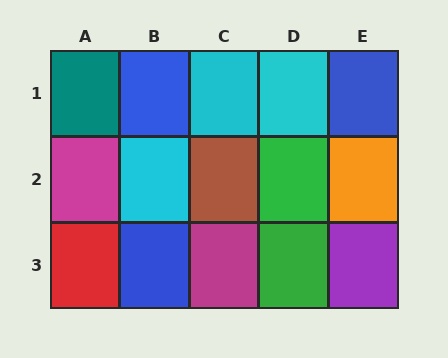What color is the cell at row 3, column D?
Green.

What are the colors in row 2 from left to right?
Magenta, cyan, brown, green, orange.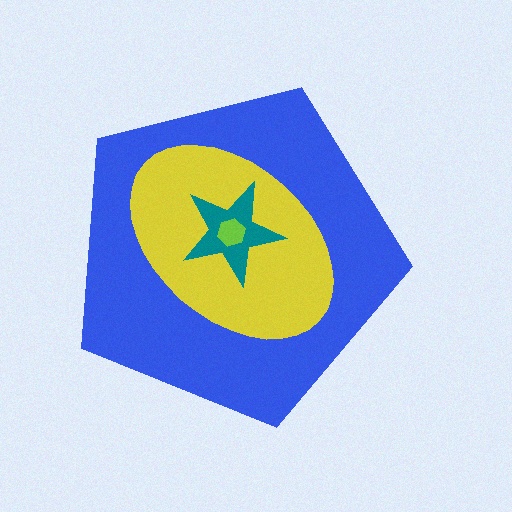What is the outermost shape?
The blue pentagon.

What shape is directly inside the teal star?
The lime hexagon.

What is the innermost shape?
The lime hexagon.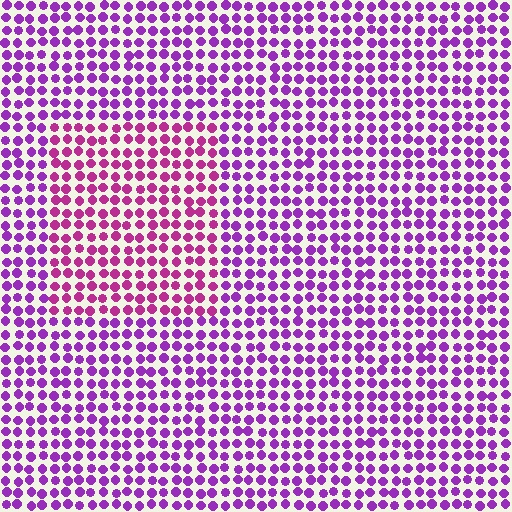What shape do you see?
I see a rectangle.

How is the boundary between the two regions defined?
The boundary is defined purely by a slight shift in hue (about 32 degrees). Spacing, size, and orientation are identical on both sides.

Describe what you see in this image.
The image is filled with small purple elements in a uniform arrangement. A rectangle-shaped region is visible where the elements are tinted to a slightly different hue, forming a subtle color boundary.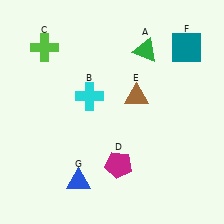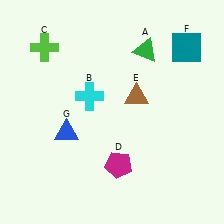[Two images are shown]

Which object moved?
The blue triangle (G) moved up.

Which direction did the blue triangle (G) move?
The blue triangle (G) moved up.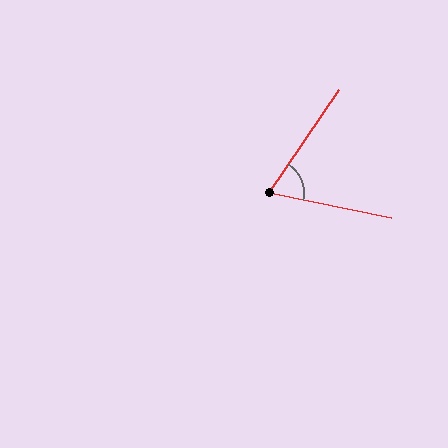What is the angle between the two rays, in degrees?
Approximately 67 degrees.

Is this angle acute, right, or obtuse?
It is acute.